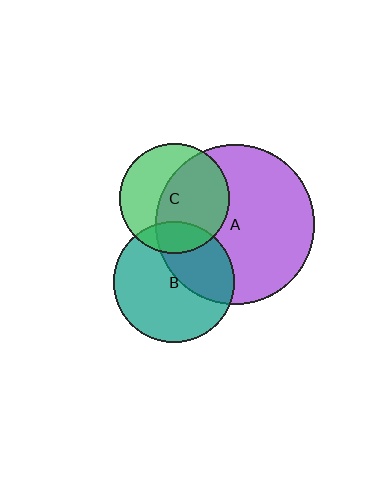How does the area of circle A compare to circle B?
Approximately 1.7 times.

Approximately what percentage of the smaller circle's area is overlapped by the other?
Approximately 40%.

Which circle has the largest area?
Circle A (purple).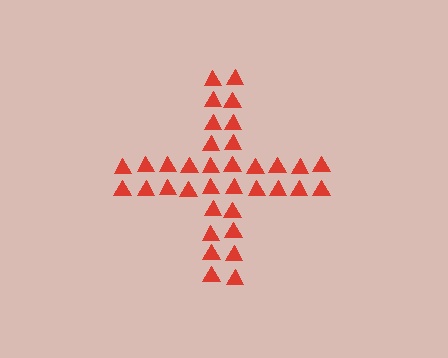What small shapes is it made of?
It is made of small triangles.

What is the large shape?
The large shape is a cross.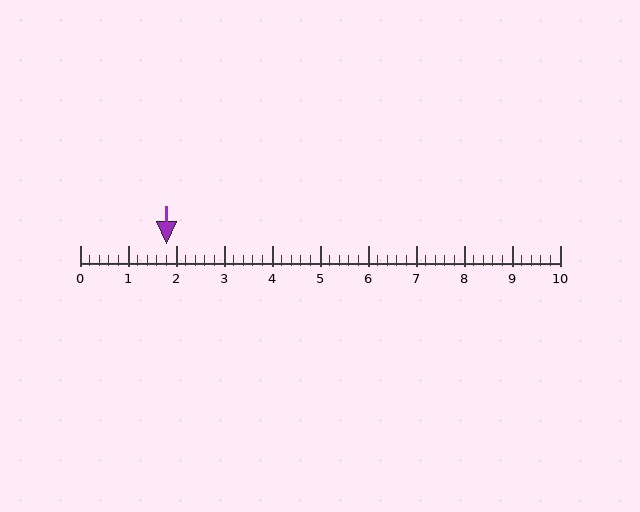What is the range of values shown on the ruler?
The ruler shows values from 0 to 10.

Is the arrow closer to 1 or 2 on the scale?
The arrow is closer to 2.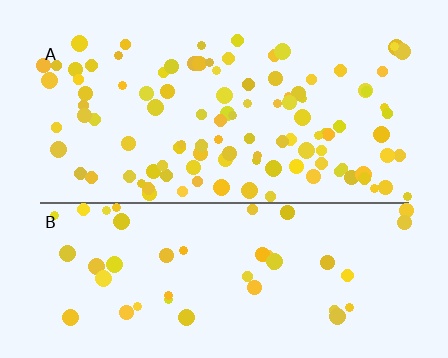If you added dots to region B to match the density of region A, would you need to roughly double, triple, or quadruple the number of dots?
Approximately double.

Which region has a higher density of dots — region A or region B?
A (the top).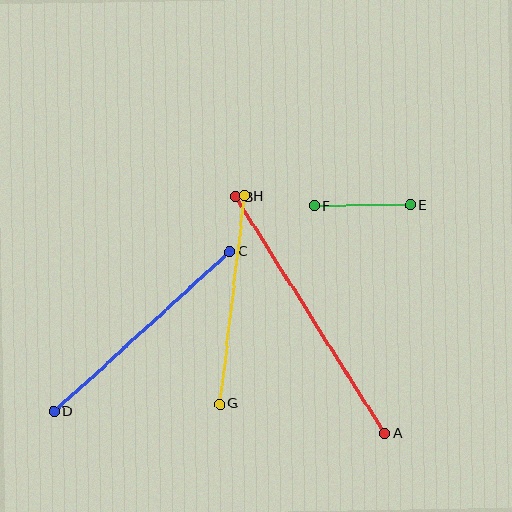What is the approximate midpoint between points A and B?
The midpoint is at approximately (310, 315) pixels.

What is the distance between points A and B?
The distance is approximately 279 pixels.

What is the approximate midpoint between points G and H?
The midpoint is at approximately (232, 300) pixels.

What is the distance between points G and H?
The distance is approximately 210 pixels.